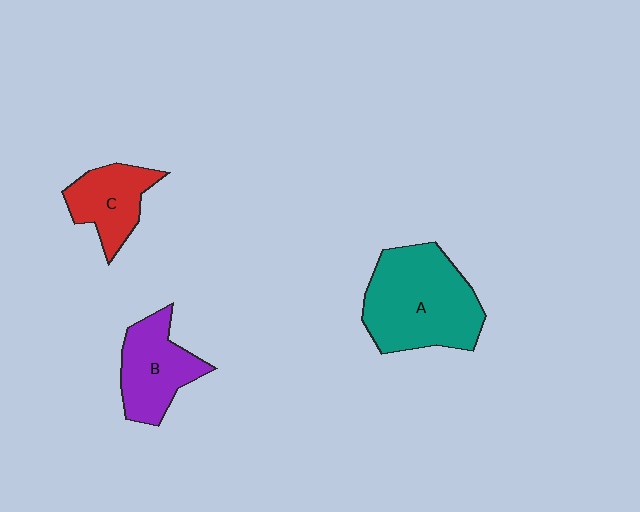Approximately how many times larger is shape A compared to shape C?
Approximately 2.0 times.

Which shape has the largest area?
Shape A (teal).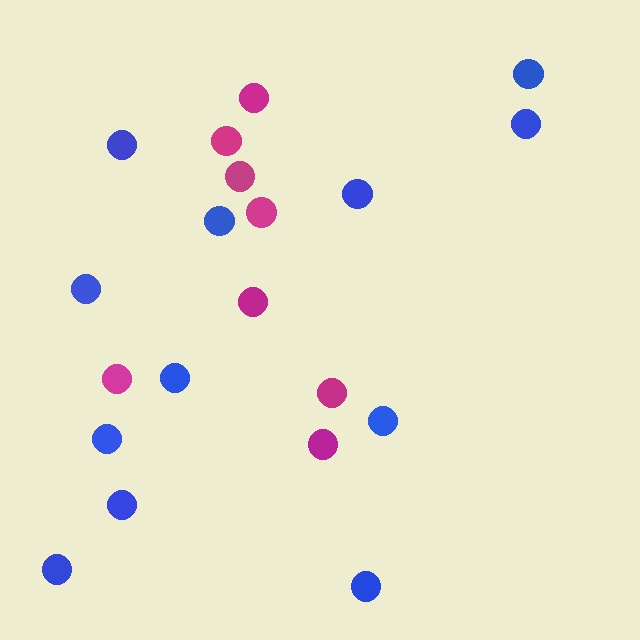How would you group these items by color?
There are 2 groups: one group of magenta circles (8) and one group of blue circles (12).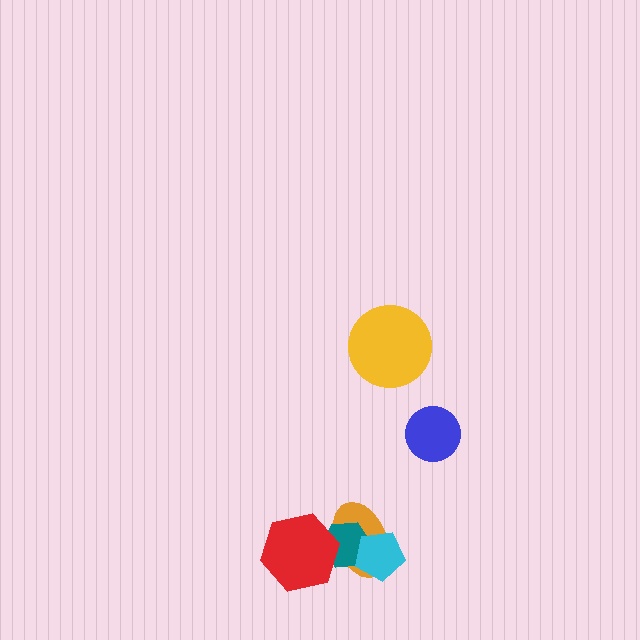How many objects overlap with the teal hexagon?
3 objects overlap with the teal hexagon.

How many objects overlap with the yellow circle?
0 objects overlap with the yellow circle.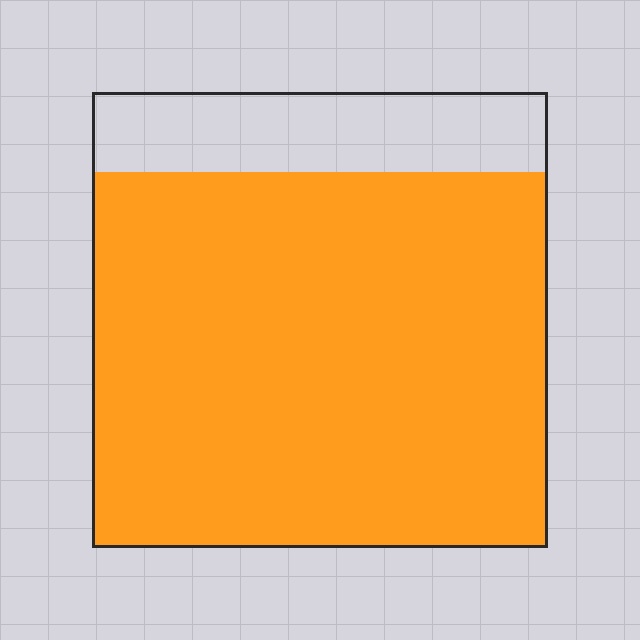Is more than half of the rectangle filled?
Yes.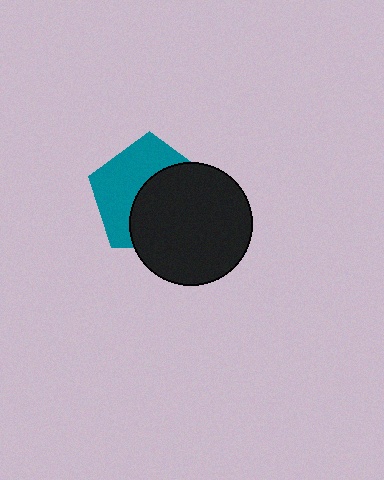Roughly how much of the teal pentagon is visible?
About half of it is visible (roughly 48%).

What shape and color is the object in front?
The object in front is a black circle.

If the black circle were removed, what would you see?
You would see the complete teal pentagon.